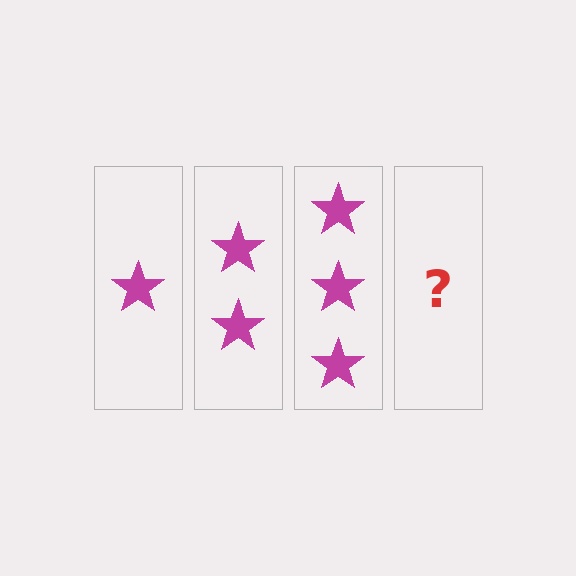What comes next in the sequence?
The next element should be 4 stars.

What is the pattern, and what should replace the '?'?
The pattern is that each step adds one more star. The '?' should be 4 stars.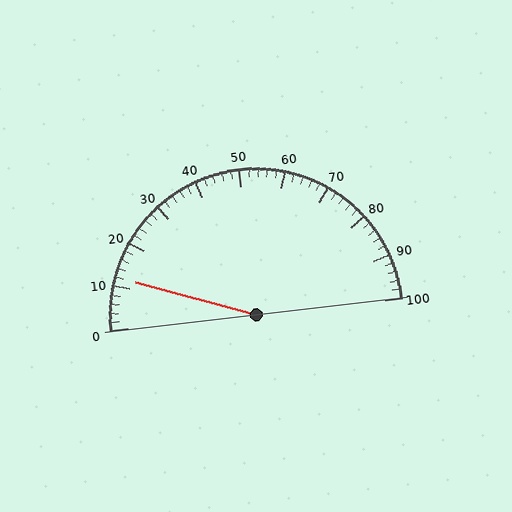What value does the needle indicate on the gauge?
The needle indicates approximately 12.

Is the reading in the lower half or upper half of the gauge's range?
The reading is in the lower half of the range (0 to 100).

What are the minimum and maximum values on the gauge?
The gauge ranges from 0 to 100.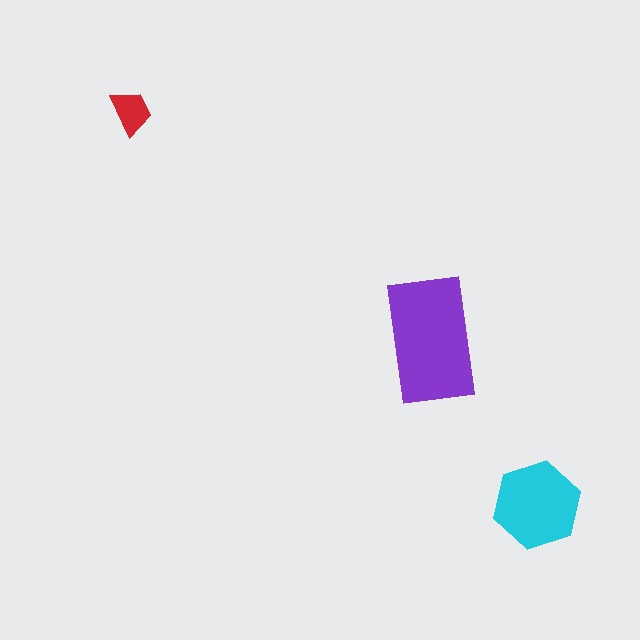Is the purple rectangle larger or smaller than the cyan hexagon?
Larger.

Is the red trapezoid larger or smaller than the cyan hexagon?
Smaller.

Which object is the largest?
The purple rectangle.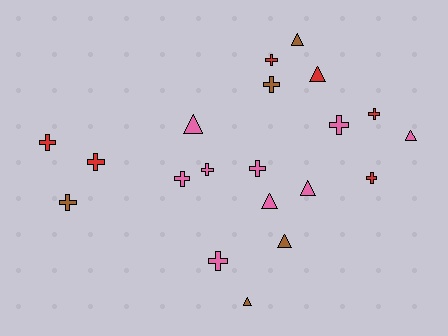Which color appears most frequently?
Pink, with 9 objects.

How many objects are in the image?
There are 20 objects.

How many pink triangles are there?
There are 4 pink triangles.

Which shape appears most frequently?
Cross, with 12 objects.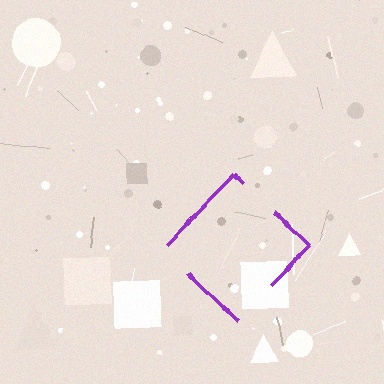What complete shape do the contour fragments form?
The contour fragments form a diamond.